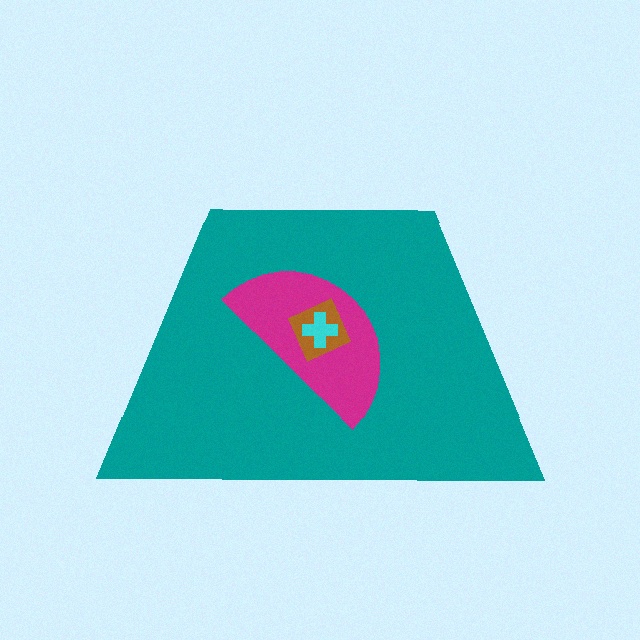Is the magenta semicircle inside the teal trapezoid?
Yes.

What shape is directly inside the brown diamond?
The cyan cross.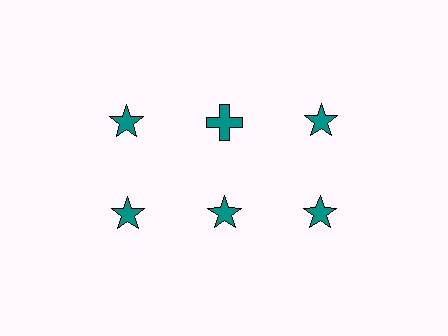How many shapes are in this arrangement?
There are 6 shapes arranged in a grid pattern.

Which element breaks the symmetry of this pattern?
The teal cross in the top row, second from left column breaks the symmetry. All other shapes are teal stars.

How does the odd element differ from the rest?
It has a different shape: cross instead of star.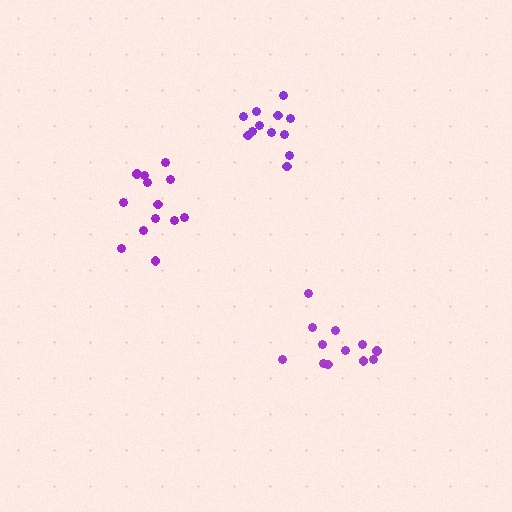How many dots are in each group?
Group 1: 12 dots, Group 2: 13 dots, Group 3: 12 dots (37 total).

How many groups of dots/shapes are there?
There are 3 groups.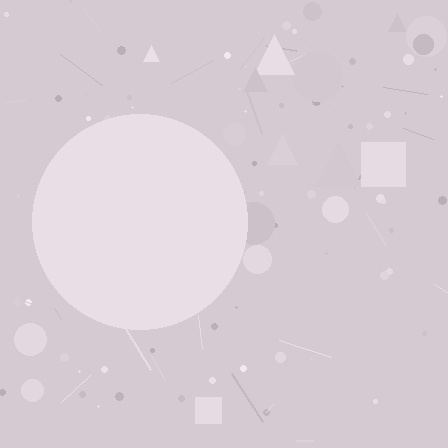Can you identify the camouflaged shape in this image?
The camouflaged shape is a circle.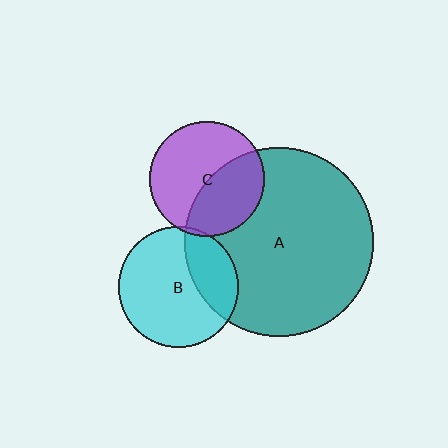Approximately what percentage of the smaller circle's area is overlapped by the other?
Approximately 40%.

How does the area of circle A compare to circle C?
Approximately 2.7 times.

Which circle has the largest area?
Circle A (teal).